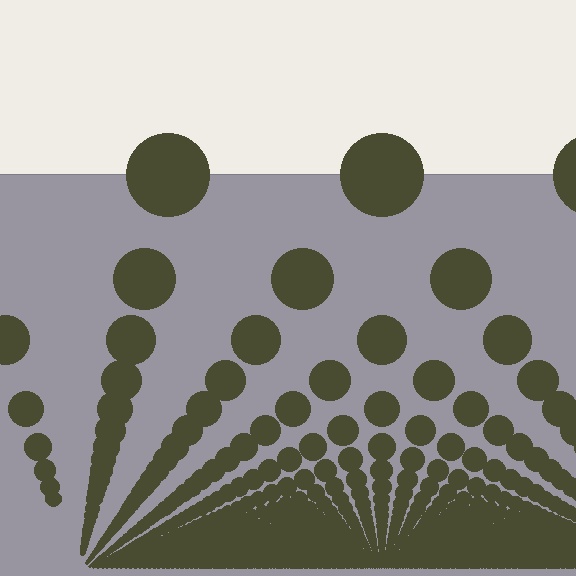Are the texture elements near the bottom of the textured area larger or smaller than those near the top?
Smaller. The gradient is inverted — elements near the bottom are smaller and denser.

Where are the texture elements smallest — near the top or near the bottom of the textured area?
Near the bottom.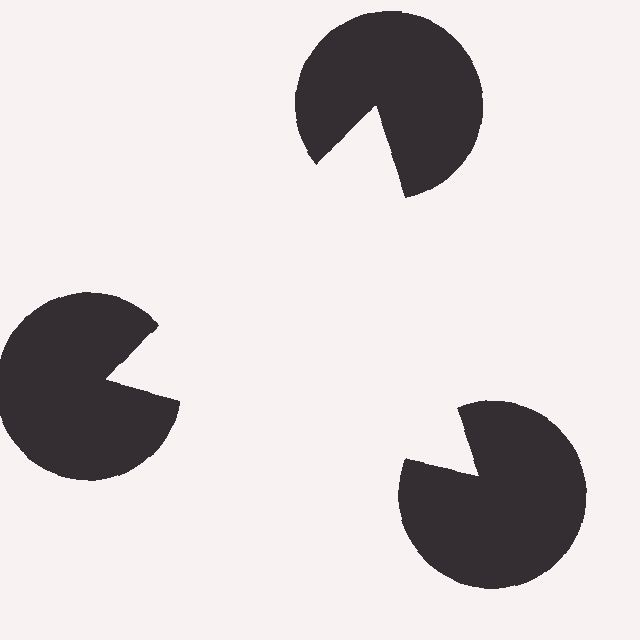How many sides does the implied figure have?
3 sides.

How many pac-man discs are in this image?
There are 3 — one at each vertex of the illusory triangle.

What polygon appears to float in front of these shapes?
An illusory triangle — its edges are inferred from the aligned wedge cuts in the pac-man discs, not physically drawn.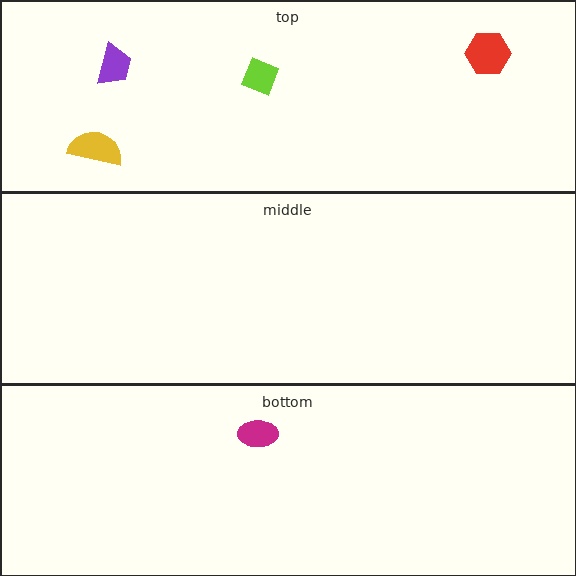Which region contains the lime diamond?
The top region.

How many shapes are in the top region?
4.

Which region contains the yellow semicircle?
The top region.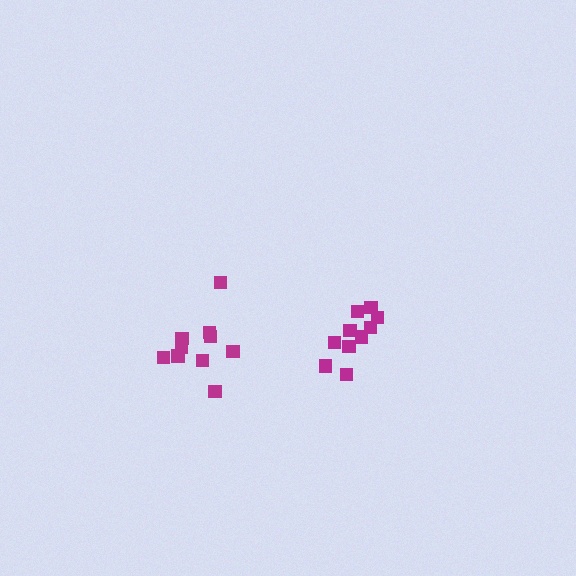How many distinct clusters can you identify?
There are 2 distinct clusters.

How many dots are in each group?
Group 1: 10 dots, Group 2: 10 dots (20 total).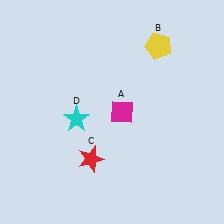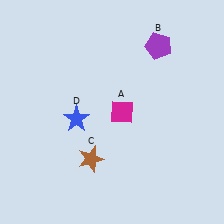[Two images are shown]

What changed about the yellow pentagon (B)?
In Image 1, B is yellow. In Image 2, it changed to purple.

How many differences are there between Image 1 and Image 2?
There are 3 differences between the two images.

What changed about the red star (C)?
In Image 1, C is red. In Image 2, it changed to brown.